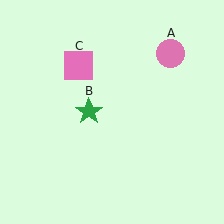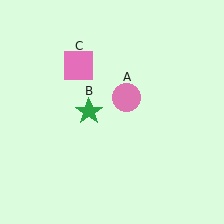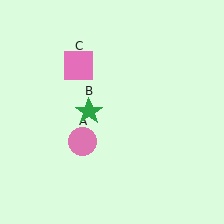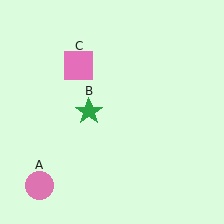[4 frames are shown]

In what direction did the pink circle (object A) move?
The pink circle (object A) moved down and to the left.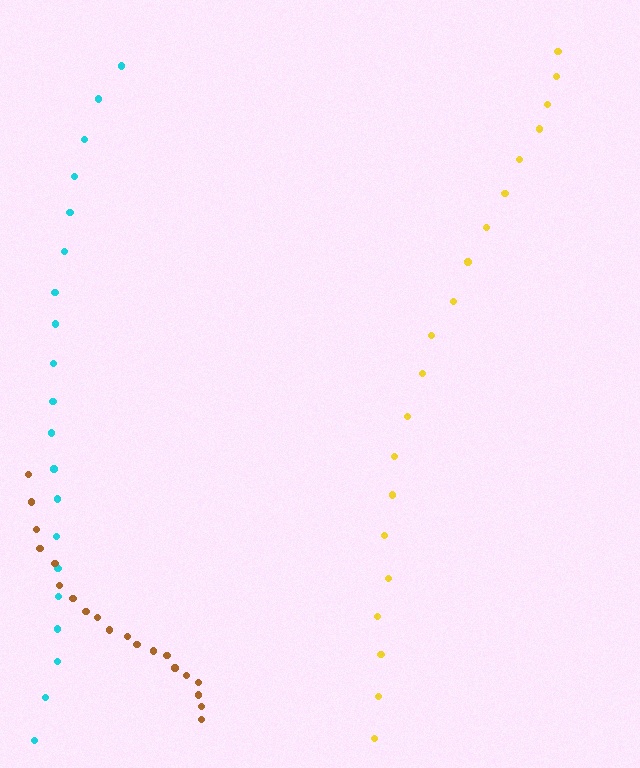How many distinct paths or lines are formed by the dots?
There are 3 distinct paths.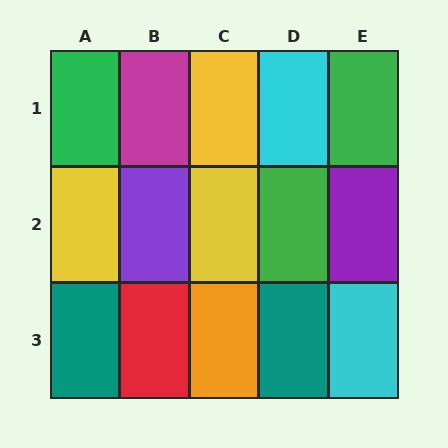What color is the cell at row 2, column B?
Purple.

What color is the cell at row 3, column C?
Orange.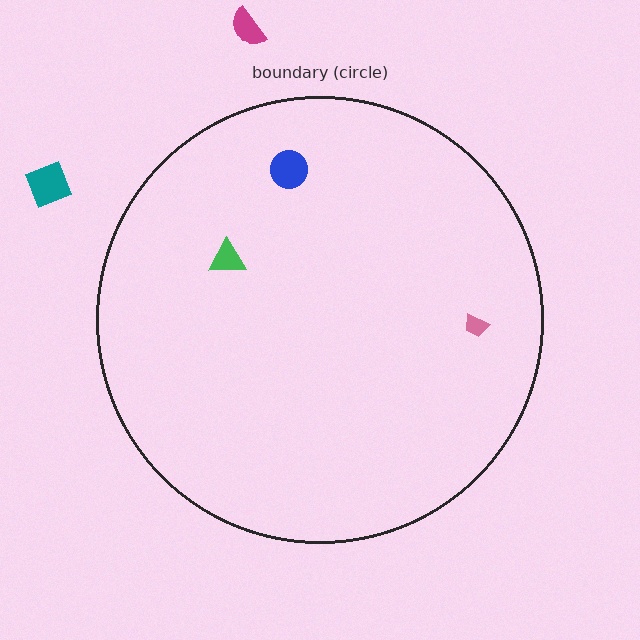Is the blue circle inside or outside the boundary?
Inside.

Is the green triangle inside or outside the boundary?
Inside.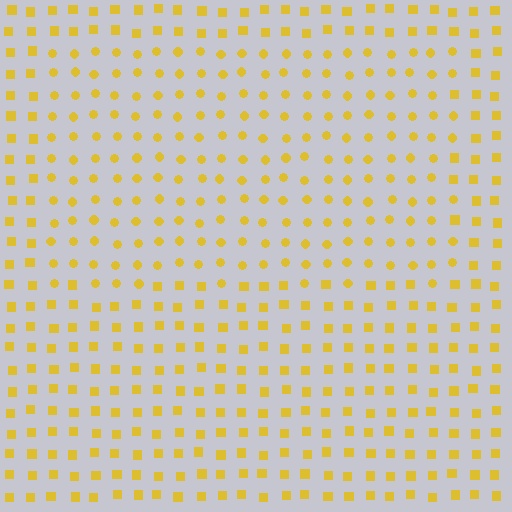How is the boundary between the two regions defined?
The boundary is defined by a change in element shape: circles inside vs. squares outside. All elements share the same color and spacing.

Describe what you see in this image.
The image is filled with small yellow elements arranged in a uniform grid. A rectangle-shaped region contains circles, while the surrounding area contains squares. The boundary is defined purely by the change in element shape.